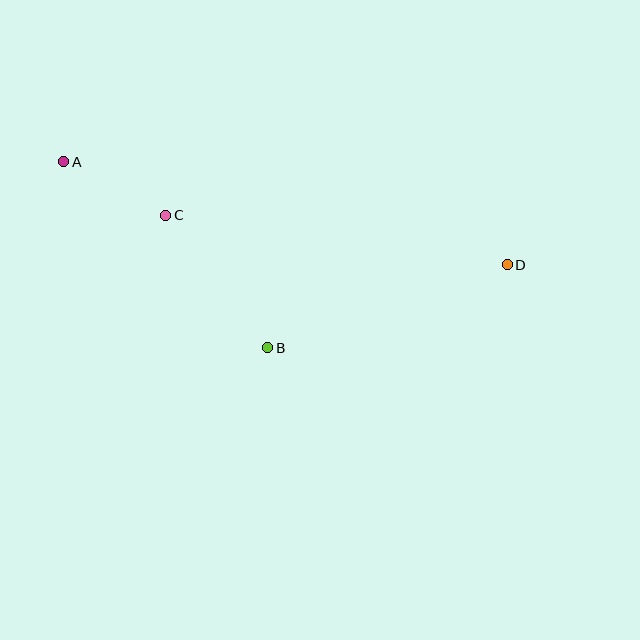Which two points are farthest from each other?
Points A and D are farthest from each other.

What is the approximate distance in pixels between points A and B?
The distance between A and B is approximately 276 pixels.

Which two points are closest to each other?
Points A and C are closest to each other.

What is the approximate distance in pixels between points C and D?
The distance between C and D is approximately 345 pixels.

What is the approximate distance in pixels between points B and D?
The distance between B and D is approximately 254 pixels.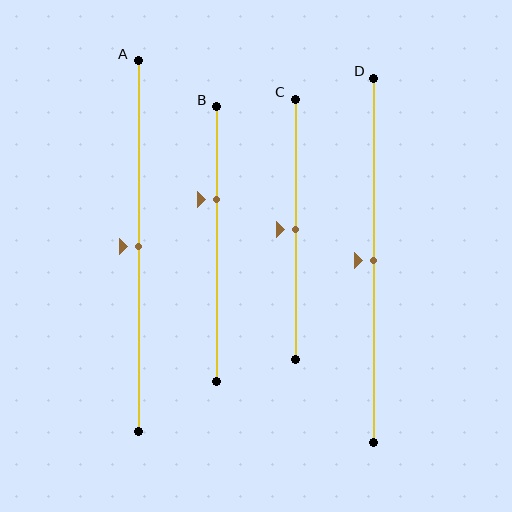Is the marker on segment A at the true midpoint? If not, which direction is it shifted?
Yes, the marker on segment A is at the true midpoint.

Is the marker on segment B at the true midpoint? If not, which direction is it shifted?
No, the marker on segment B is shifted upward by about 16% of the segment length.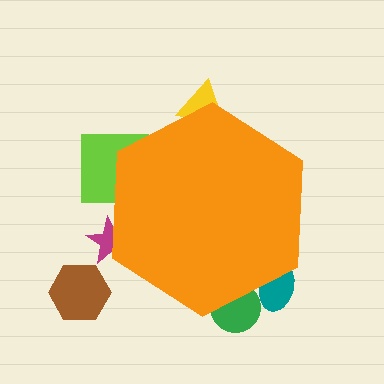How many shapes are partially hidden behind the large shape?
5 shapes are partially hidden.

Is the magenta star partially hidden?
Yes, the magenta star is partially hidden behind the orange hexagon.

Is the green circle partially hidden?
Yes, the green circle is partially hidden behind the orange hexagon.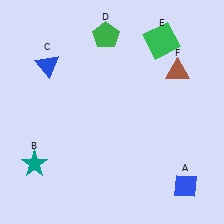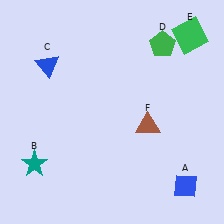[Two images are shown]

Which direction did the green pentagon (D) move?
The green pentagon (D) moved right.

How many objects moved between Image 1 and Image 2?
3 objects moved between the two images.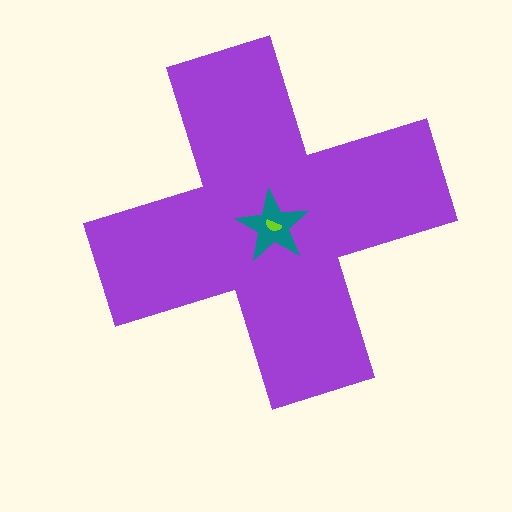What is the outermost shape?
The purple cross.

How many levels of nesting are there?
3.